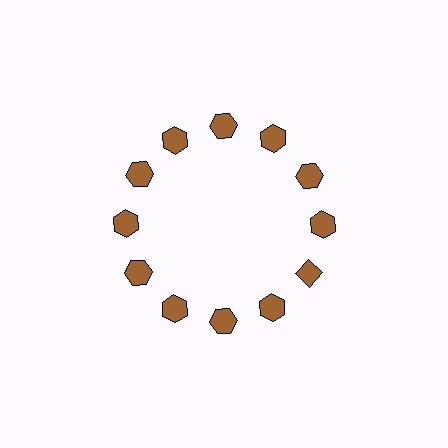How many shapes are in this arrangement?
There are 12 shapes arranged in a ring pattern.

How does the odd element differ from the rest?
It has a different shape: diamond instead of hexagon.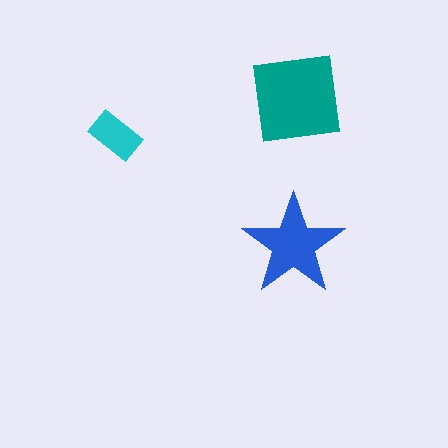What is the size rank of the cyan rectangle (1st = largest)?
3rd.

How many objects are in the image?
There are 3 objects in the image.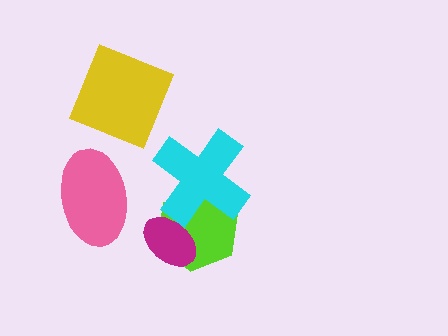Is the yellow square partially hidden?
No, no other shape covers it.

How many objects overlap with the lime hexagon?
2 objects overlap with the lime hexagon.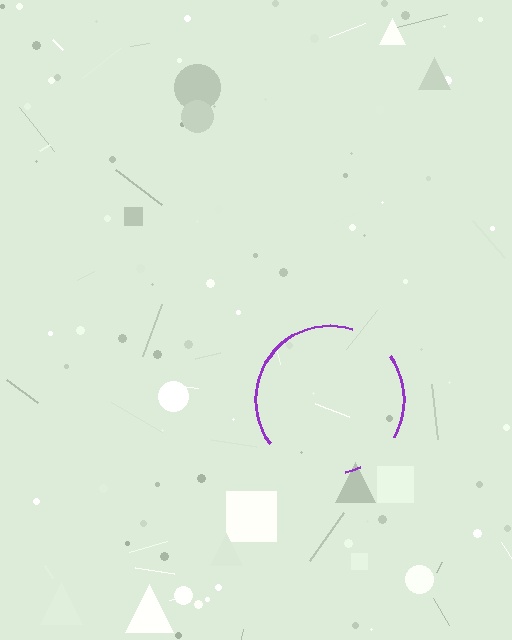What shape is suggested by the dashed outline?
The dashed outline suggests a circle.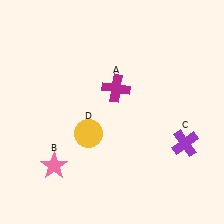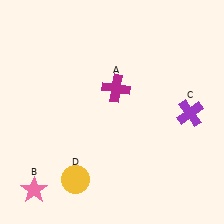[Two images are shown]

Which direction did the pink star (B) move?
The pink star (B) moved down.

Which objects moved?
The objects that moved are: the pink star (B), the purple cross (C), the yellow circle (D).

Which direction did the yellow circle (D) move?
The yellow circle (D) moved down.